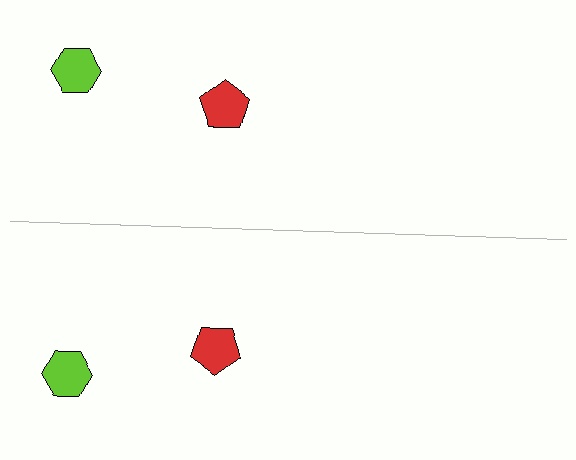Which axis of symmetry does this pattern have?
The pattern has a horizontal axis of symmetry running through the center of the image.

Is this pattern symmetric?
Yes, this pattern has bilateral (reflection) symmetry.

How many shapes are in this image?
There are 4 shapes in this image.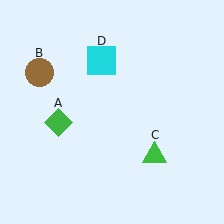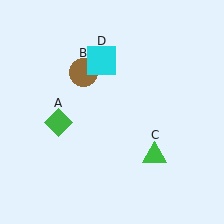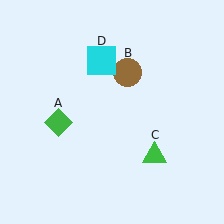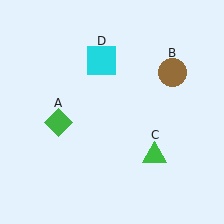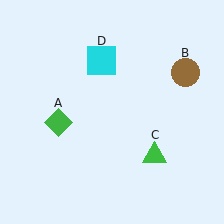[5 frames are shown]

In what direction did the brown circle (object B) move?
The brown circle (object B) moved right.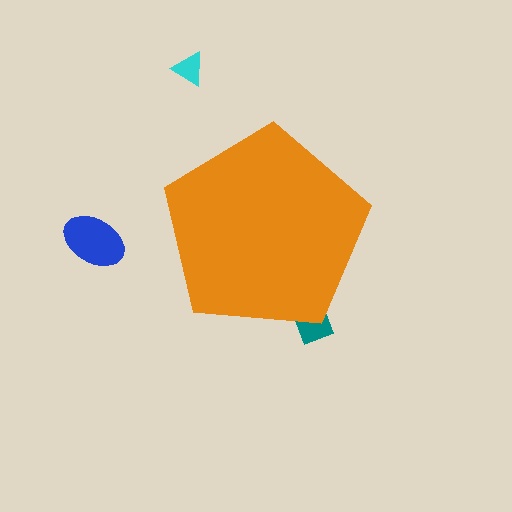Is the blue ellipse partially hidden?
No, the blue ellipse is fully visible.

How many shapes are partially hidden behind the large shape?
1 shape is partially hidden.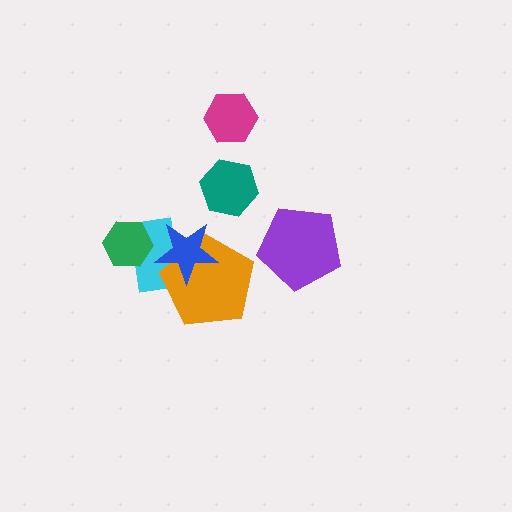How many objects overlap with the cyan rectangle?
3 objects overlap with the cyan rectangle.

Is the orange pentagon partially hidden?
Yes, it is partially covered by another shape.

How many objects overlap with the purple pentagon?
0 objects overlap with the purple pentagon.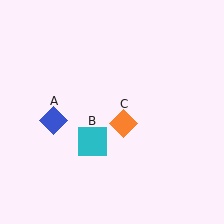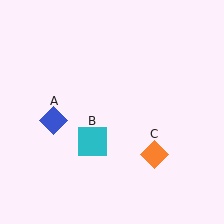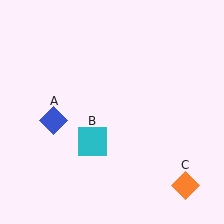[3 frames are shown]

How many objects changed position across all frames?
1 object changed position: orange diamond (object C).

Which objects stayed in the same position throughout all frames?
Blue diamond (object A) and cyan square (object B) remained stationary.